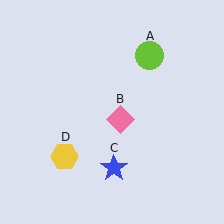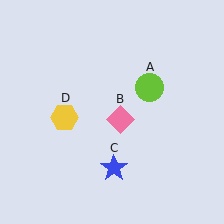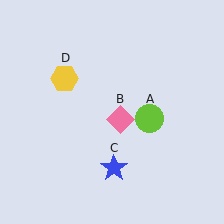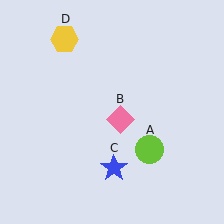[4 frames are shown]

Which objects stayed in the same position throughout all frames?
Pink diamond (object B) and blue star (object C) remained stationary.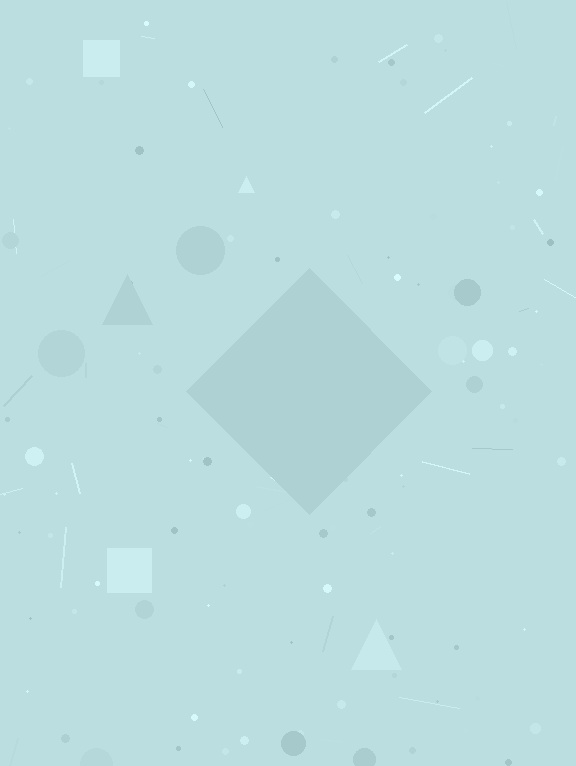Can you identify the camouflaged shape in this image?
The camouflaged shape is a diamond.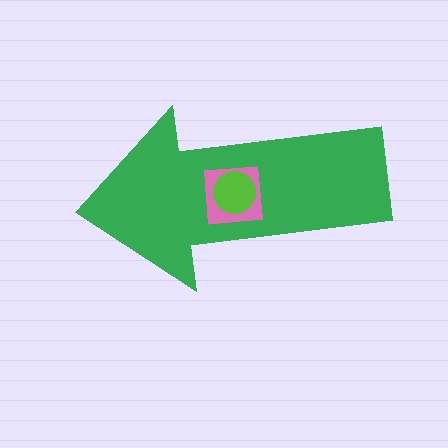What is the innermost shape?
The lime circle.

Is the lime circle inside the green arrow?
Yes.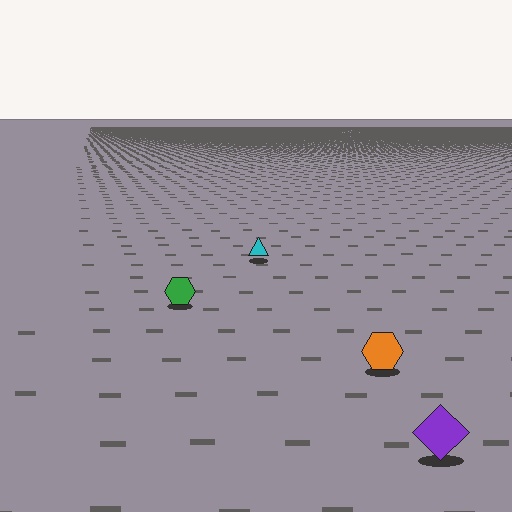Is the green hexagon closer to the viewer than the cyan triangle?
Yes. The green hexagon is closer — you can tell from the texture gradient: the ground texture is coarser near it.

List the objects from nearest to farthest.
From nearest to farthest: the purple diamond, the orange hexagon, the green hexagon, the cyan triangle.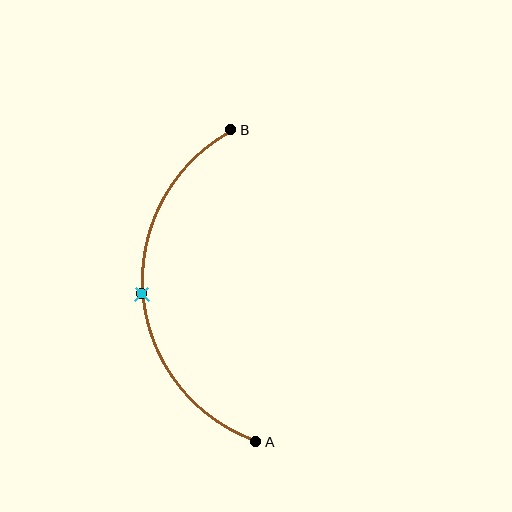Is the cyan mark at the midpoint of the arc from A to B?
Yes. The cyan mark lies on the arc at equal arc-length from both A and B — it is the arc midpoint.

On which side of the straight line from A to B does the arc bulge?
The arc bulges to the left of the straight line connecting A and B.